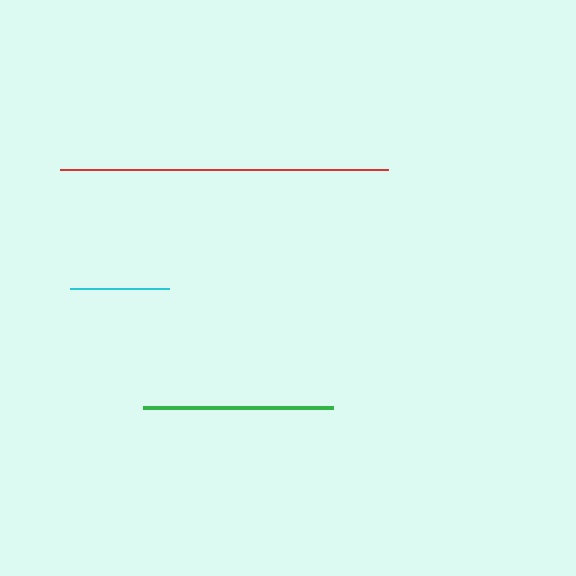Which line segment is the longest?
The red line is the longest at approximately 329 pixels.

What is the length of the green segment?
The green segment is approximately 190 pixels long.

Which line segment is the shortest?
The cyan line is the shortest at approximately 99 pixels.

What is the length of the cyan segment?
The cyan segment is approximately 99 pixels long.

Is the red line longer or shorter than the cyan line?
The red line is longer than the cyan line.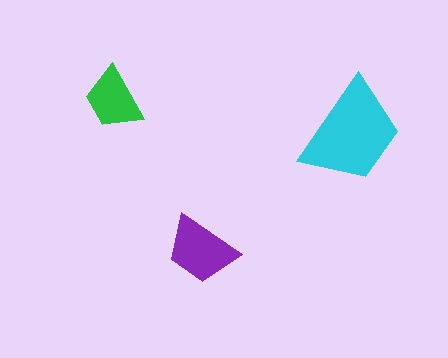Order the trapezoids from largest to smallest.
the cyan one, the purple one, the green one.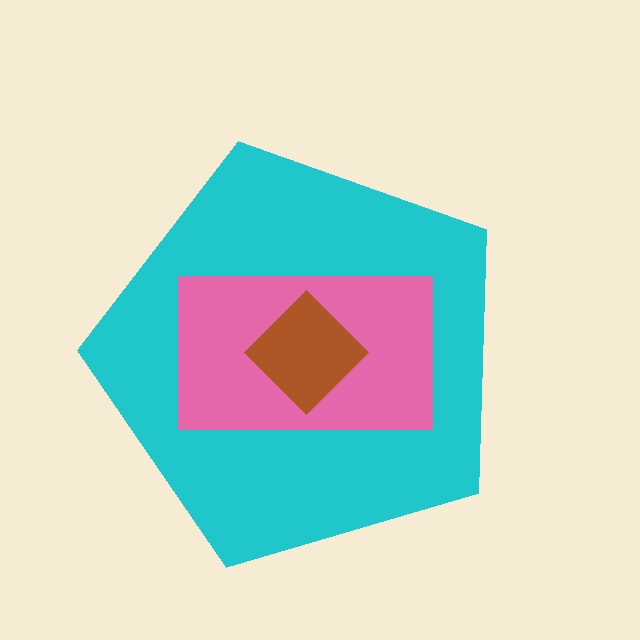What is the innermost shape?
The brown diamond.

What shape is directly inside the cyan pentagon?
The pink rectangle.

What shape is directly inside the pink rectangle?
The brown diamond.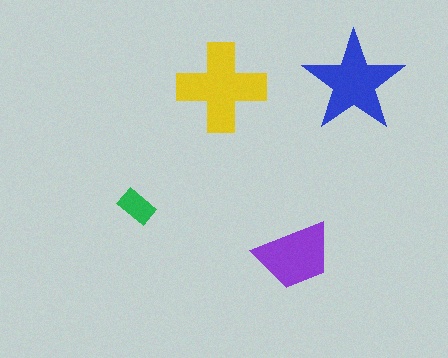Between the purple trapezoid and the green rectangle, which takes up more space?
The purple trapezoid.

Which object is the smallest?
The green rectangle.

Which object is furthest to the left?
The green rectangle is leftmost.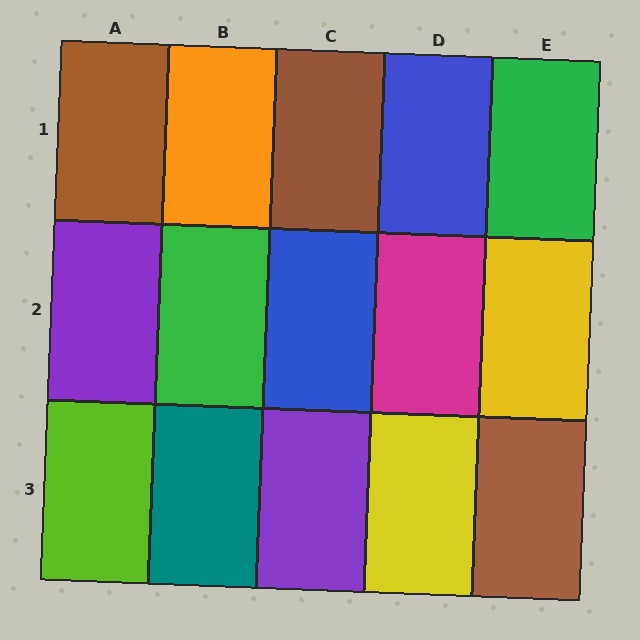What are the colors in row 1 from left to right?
Brown, orange, brown, blue, green.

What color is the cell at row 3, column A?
Lime.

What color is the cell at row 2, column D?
Magenta.